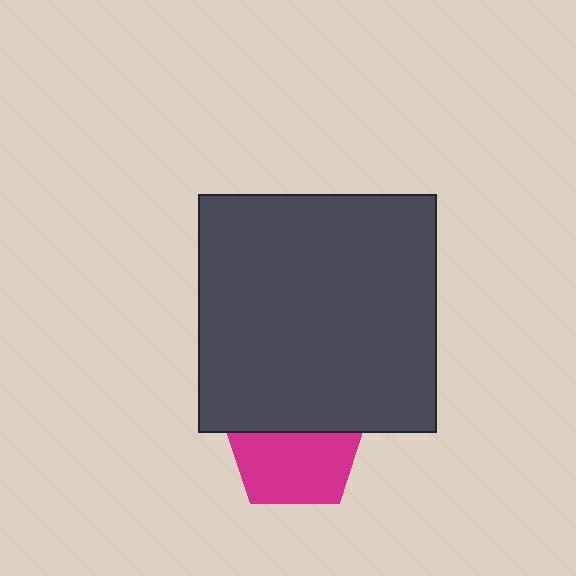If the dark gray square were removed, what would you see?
You would see the complete magenta pentagon.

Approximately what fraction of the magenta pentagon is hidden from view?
Roughly 42% of the magenta pentagon is hidden behind the dark gray square.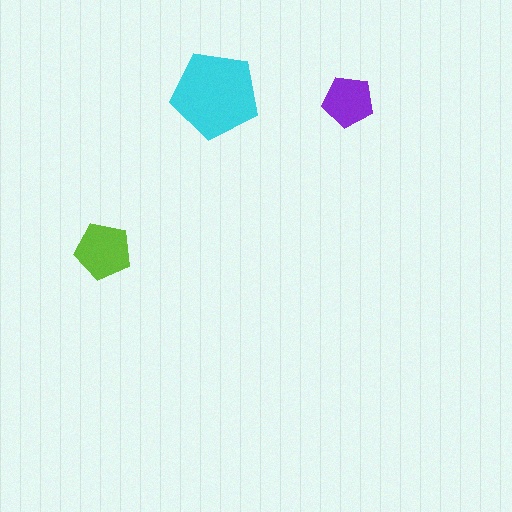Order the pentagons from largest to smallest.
the cyan one, the lime one, the purple one.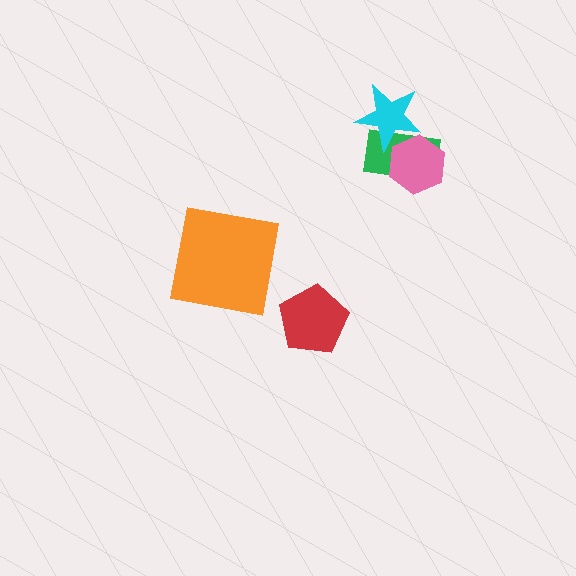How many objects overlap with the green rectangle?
2 objects overlap with the green rectangle.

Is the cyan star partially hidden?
Yes, it is partially covered by another shape.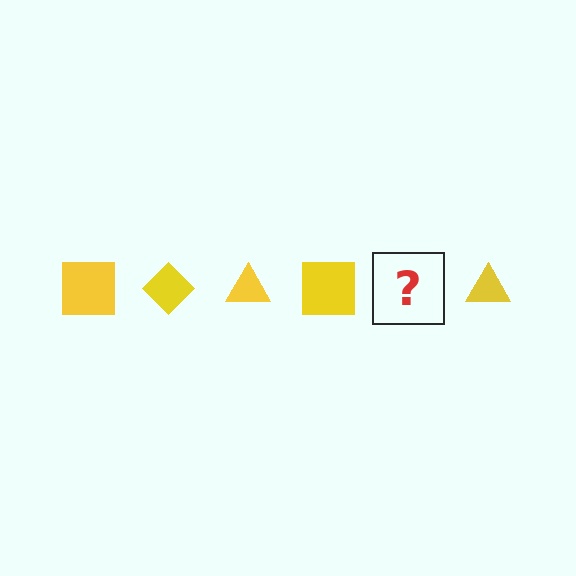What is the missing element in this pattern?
The missing element is a yellow diamond.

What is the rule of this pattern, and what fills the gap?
The rule is that the pattern cycles through square, diamond, triangle shapes in yellow. The gap should be filled with a yellow diamond.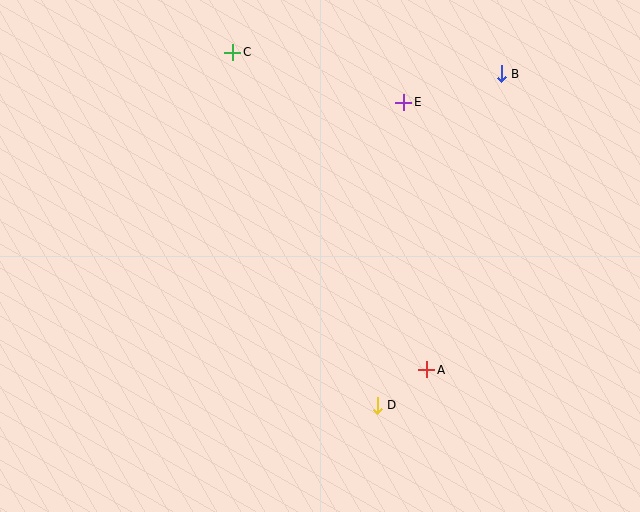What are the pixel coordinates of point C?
Point C is at (233, 52).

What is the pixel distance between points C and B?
The distance between C and B is 269 pixels.